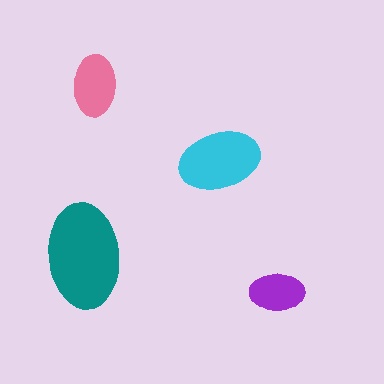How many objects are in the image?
There are 4 objects in the image.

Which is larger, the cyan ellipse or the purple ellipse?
The cyan one.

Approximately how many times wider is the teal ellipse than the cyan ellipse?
About 1.5 times wider.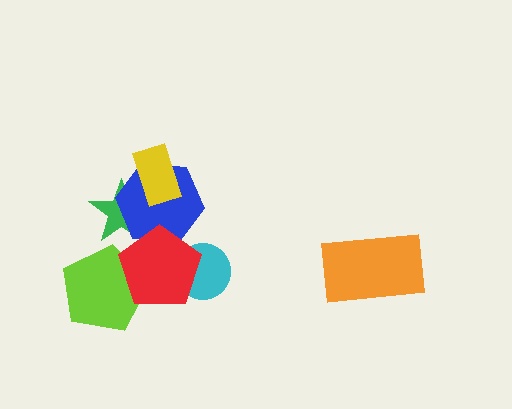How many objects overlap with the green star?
3 objects overlap with the green star.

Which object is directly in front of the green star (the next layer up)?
The blue hexagon is directly in front of the green star.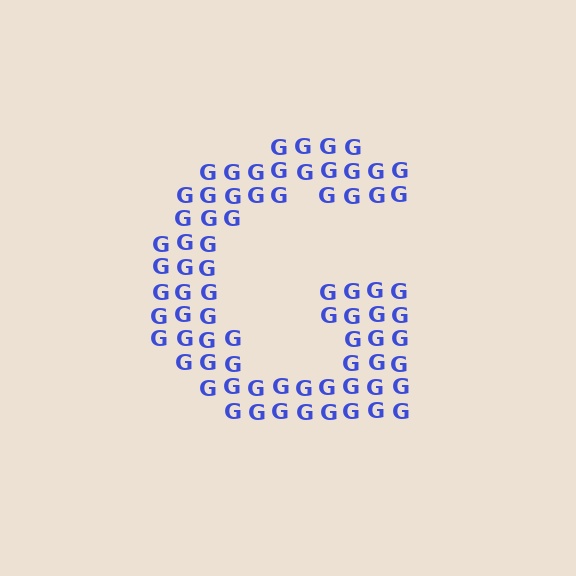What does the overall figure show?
The overall figure shows the letter G.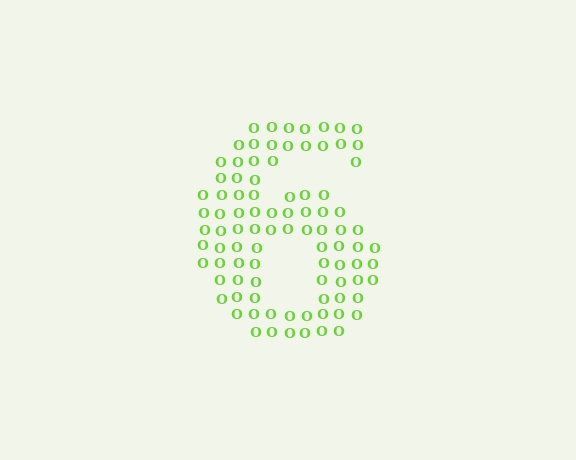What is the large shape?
The large shape is the digit 6.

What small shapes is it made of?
It is made of small letter O's.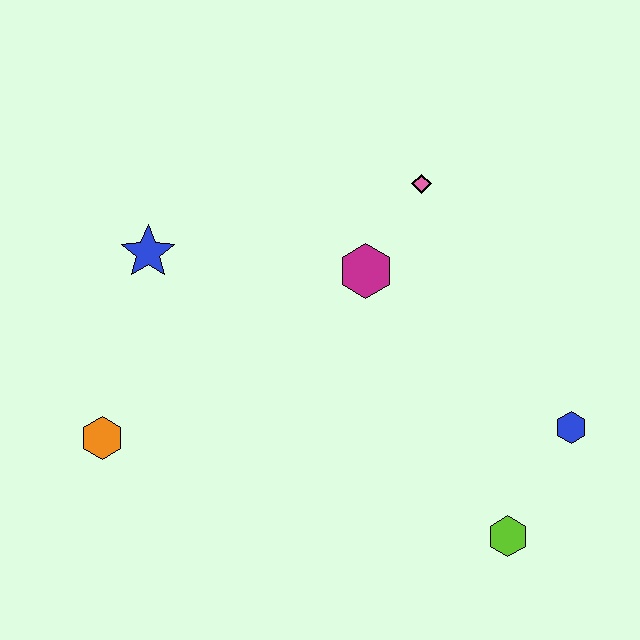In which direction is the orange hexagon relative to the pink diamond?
The orange hexagon is to the left of the pink diamond.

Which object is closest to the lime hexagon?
The blue hexagon is closest to the lime hexagon.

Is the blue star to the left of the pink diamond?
Yes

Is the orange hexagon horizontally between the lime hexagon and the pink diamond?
No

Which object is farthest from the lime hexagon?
The blue star is farthest from the lime hexagon.